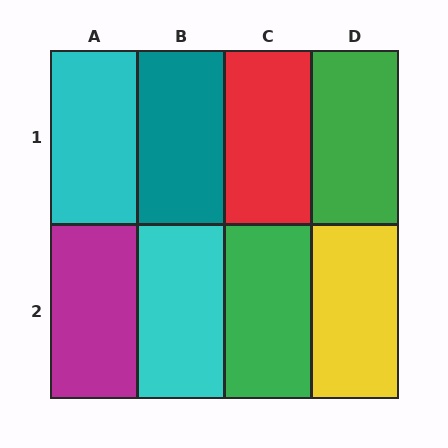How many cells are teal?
1 cell is teal.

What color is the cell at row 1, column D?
Green.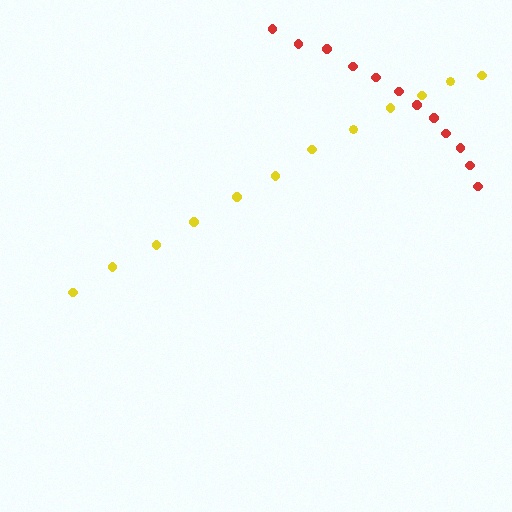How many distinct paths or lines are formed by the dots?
There are 2 distinct paths.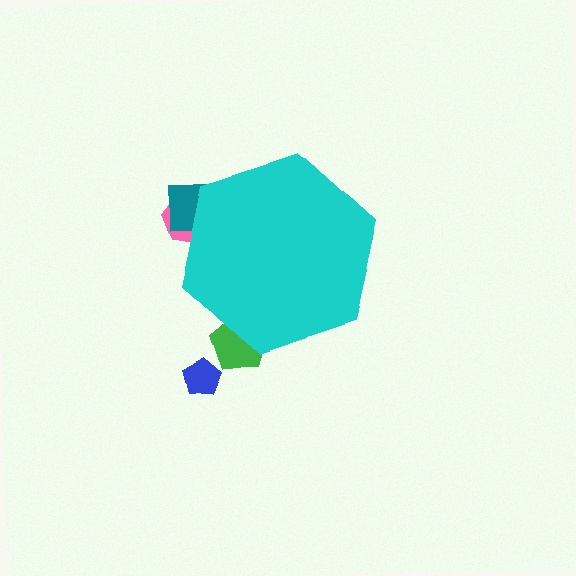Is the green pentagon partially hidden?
Yes, the green pentagon is partially hidden behind the cyan hexagon.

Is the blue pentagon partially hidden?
No, the blue pentagon is fully visible.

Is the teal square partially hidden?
Yes, the teal square is partially hidden behind the cyan hexagon.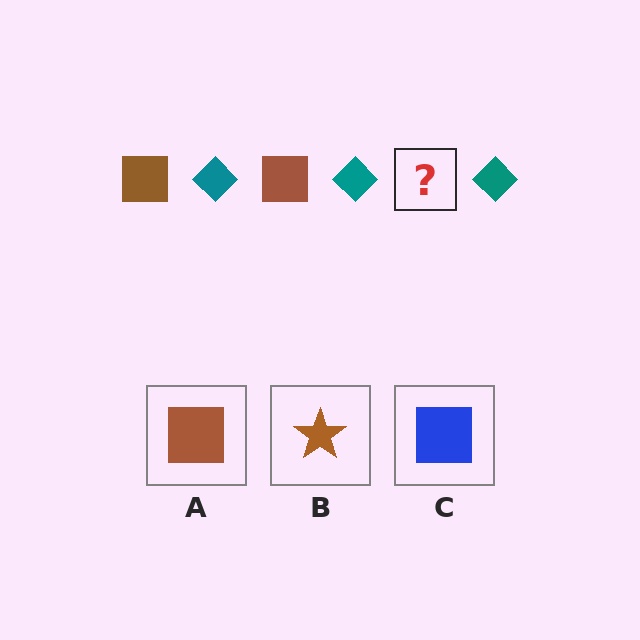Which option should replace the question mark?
Option A.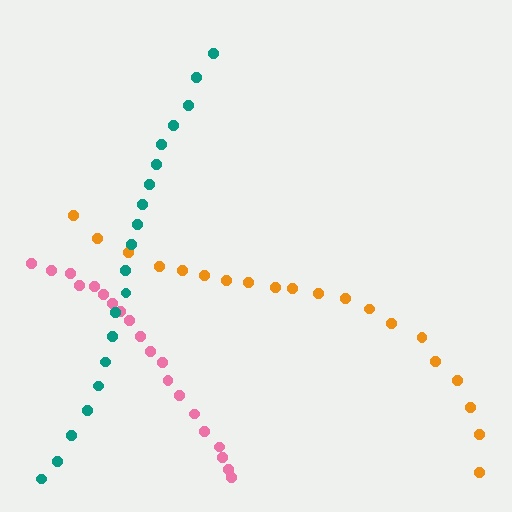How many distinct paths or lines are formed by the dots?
There are 3 distinct paths.